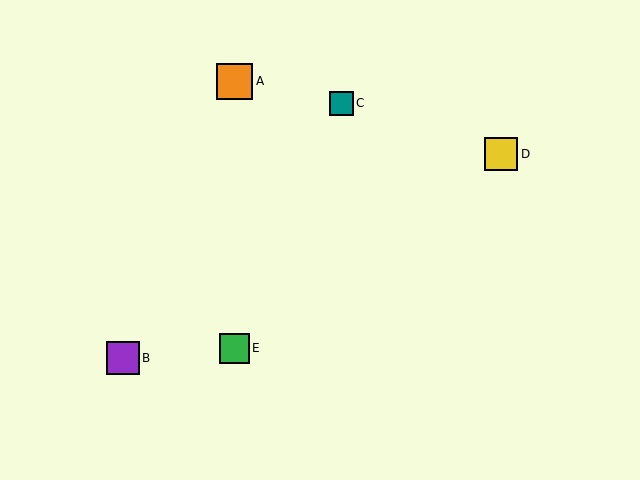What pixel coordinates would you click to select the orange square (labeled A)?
Click at (235, 81) to select the orange square A.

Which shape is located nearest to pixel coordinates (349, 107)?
The teal square (labeled C) at (341, 103) is nearest to that location.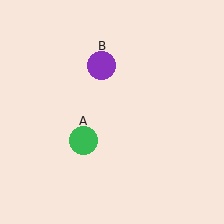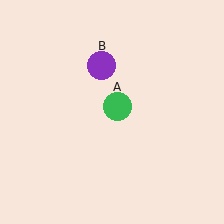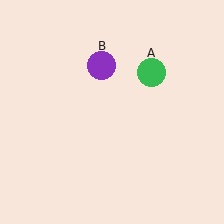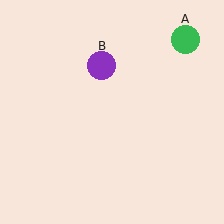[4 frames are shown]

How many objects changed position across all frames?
1 object changed position: green circle (object A).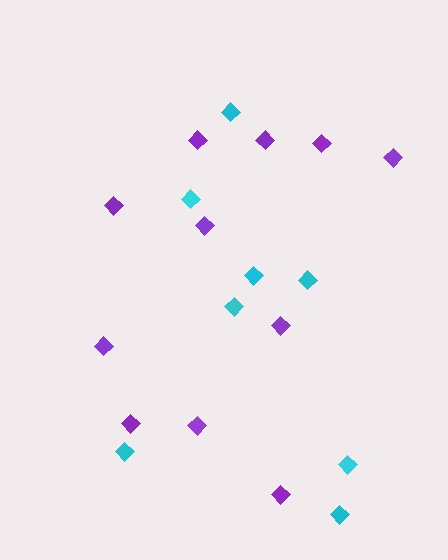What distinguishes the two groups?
There are 2 groups: one group of cyan diamonds (8) and one group of purple diamonds (11).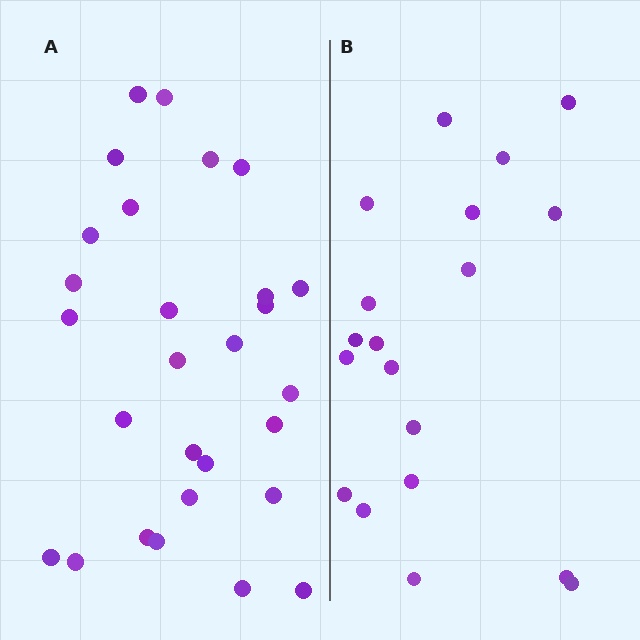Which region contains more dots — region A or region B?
Region A (the left region) has more dots.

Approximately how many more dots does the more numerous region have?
Region A has roughly 8 or so more dots than region B.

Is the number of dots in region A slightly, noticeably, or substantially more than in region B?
Region A has substantially more. The ratio is roughly 1.5 to 1.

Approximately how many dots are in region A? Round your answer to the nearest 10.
About 30 dots. (The exact count is 28, which rounds to 30.)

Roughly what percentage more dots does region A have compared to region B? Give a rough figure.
About 45% more.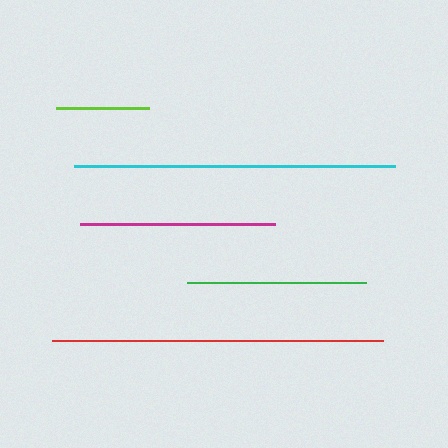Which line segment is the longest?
The red line is the longest at approximately 332 pixels.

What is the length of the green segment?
The green segment is approximately 179 pixels long.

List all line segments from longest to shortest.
From longest to shortest: red, cyan, magenta, green, lime.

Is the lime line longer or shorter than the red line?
The red line is longer than the lime line.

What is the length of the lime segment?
The lime segment is approximately 93 pixels long.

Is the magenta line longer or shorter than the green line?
The magenta line is longer than the green line.